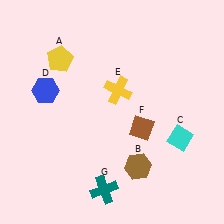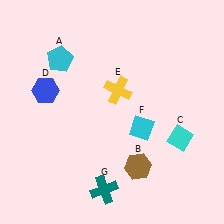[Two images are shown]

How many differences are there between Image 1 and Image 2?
There are 2 differences between the two images.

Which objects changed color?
A changed from yellow to cyan. F changed from brown to cyan.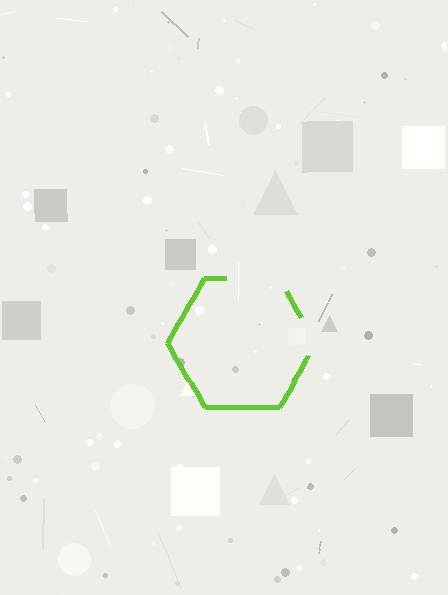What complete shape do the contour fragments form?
The contour fragments form a hexagon.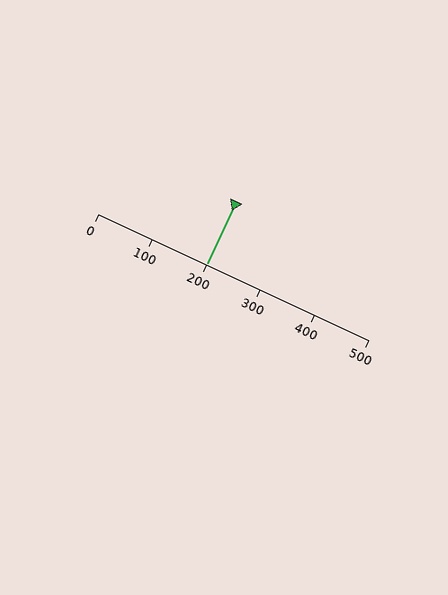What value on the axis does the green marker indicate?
The marker indicates approximately 200.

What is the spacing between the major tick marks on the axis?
The major ticks are spaced 100 apart.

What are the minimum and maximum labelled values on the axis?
The axis runs from 0 to 500.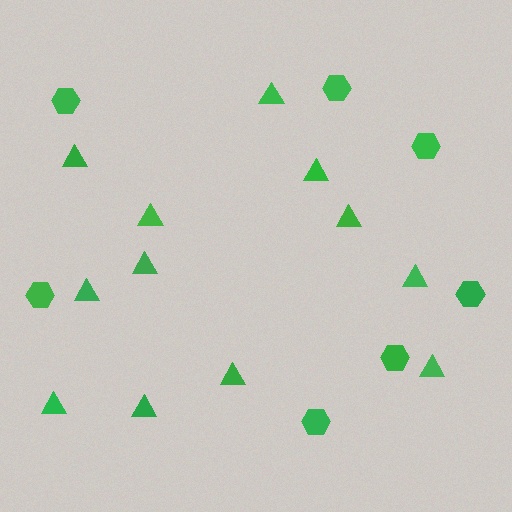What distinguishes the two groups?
There are 2 groups: one group of triangles (12) and one group of hexagons (7).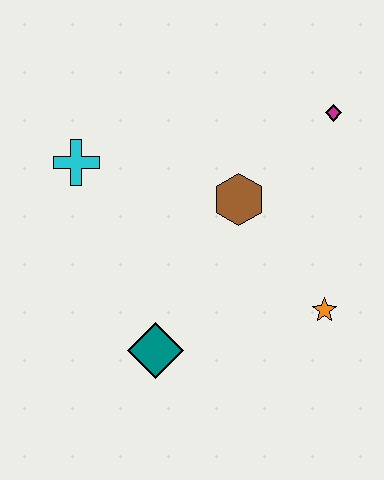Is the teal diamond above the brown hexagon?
No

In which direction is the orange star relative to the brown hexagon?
The orange star is below the brown hexagon.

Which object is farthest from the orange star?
The cyan cross is farthest from the orange star.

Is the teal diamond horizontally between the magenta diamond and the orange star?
No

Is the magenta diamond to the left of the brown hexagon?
No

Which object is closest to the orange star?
The brown hexagon is closest to the orange star.